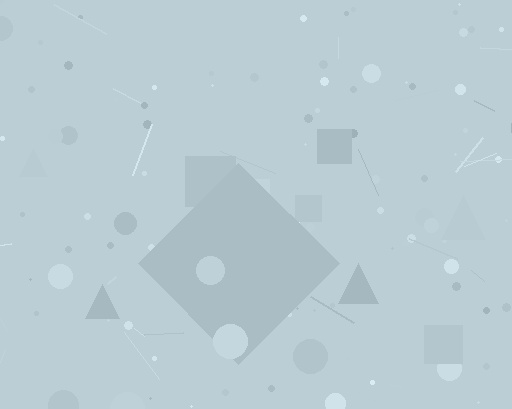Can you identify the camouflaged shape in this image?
The camouflaged shape is a diamond.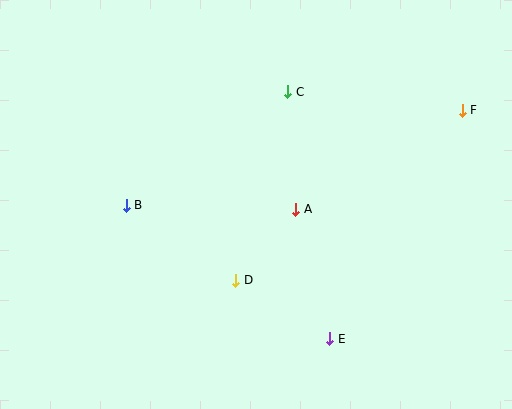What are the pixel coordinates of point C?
Point C is at (288, 92).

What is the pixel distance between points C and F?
The distance between C and F is 175 pixels.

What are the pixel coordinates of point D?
Point D is at (236, 280).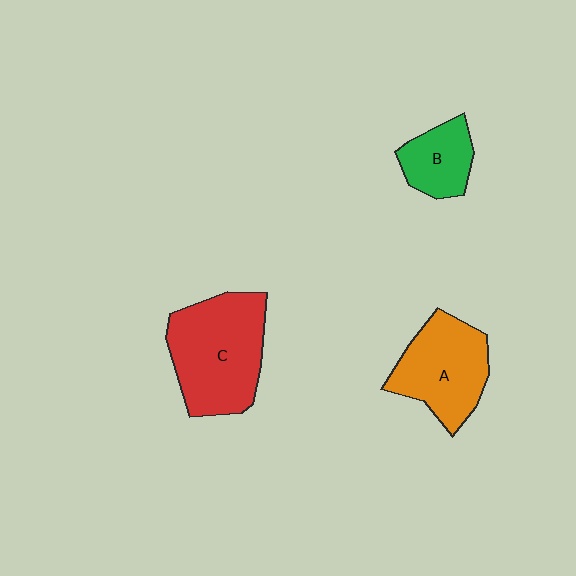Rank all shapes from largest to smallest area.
From largest to smallest: C (red), A (orange), B (green).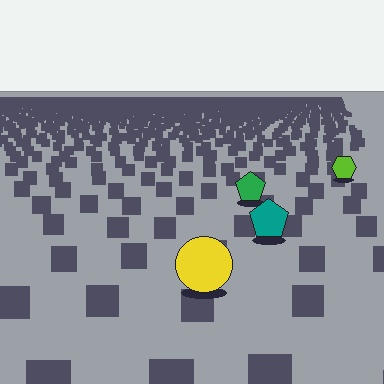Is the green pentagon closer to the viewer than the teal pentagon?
No. The teal pentagon is closer — you can tell from the texture gradient: the ground texture is coarser near it.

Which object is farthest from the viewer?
The lime hexagon is farthest from the viewer. It appears smaller and the ground texture around it is denser.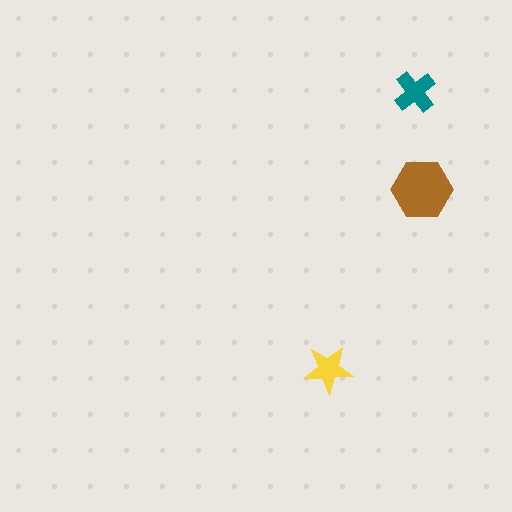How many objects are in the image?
There are 3 objects in the image.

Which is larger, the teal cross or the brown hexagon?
The brown hexagon.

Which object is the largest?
The brown hexagon.